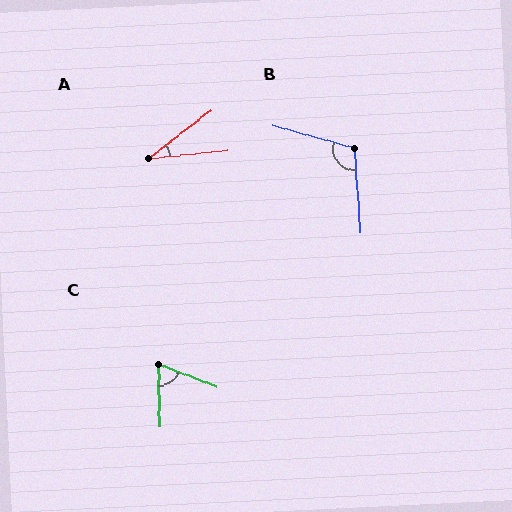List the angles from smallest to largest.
A (31°), C (68°), B (109°).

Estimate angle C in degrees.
Approximately 68 degrees.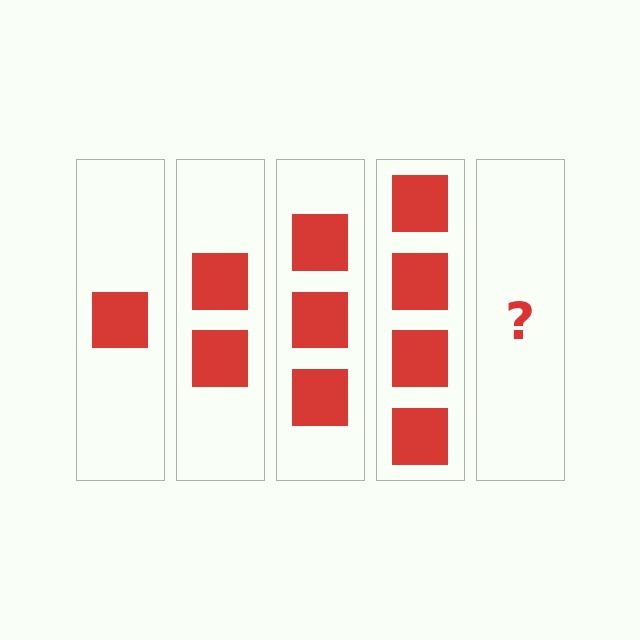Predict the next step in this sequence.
The next step is 5 squares.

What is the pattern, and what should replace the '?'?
The pattern is that each step adds one more square. The '?' should be 5 squares.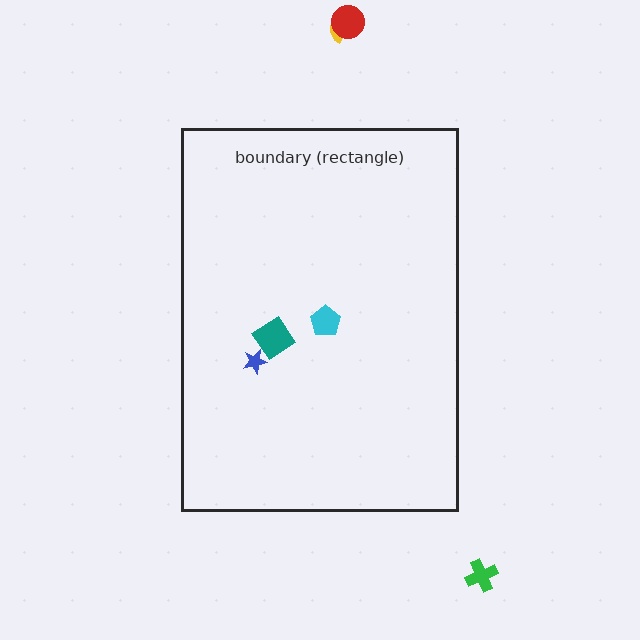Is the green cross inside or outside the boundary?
Outside.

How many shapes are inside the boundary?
3 inside, 3 outside.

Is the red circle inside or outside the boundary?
Outside.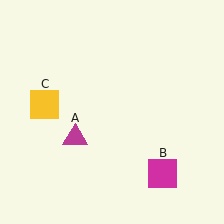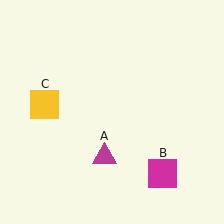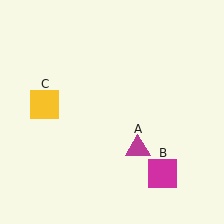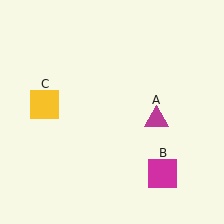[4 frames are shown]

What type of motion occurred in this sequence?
The magenta triangle (object A) rotated counterclockwise around the center of the scene.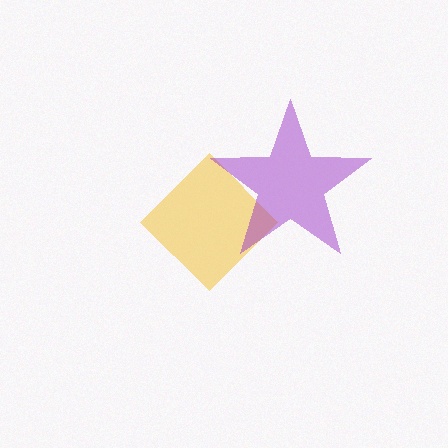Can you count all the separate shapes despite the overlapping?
Yes, there are 2 separate shapes.